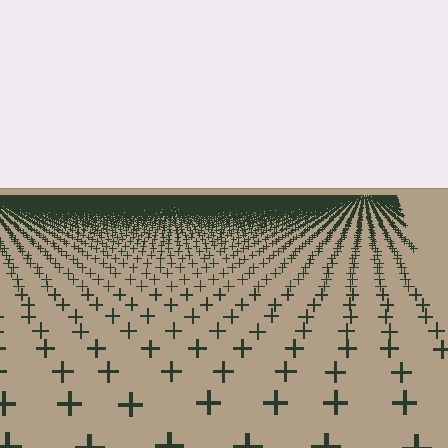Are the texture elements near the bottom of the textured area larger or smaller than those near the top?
Larger. Near the bottom, elements are closer to the viewer and appear at a bigger on-screen size.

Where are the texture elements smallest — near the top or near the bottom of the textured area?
Near the top.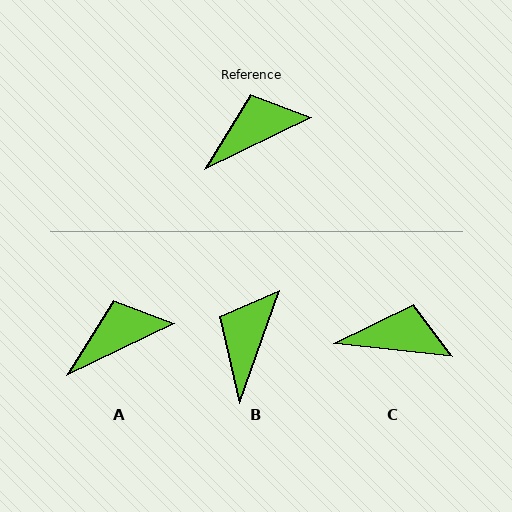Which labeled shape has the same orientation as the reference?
A.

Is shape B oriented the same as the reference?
No, it is off by about 45 degrees.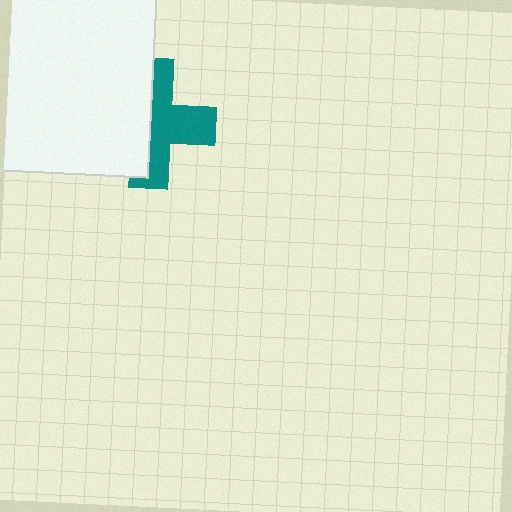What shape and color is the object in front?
The object in front is a white rectangle.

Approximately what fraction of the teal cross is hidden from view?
Roughly 48% of the teal cross is hidden behind the white rectangle.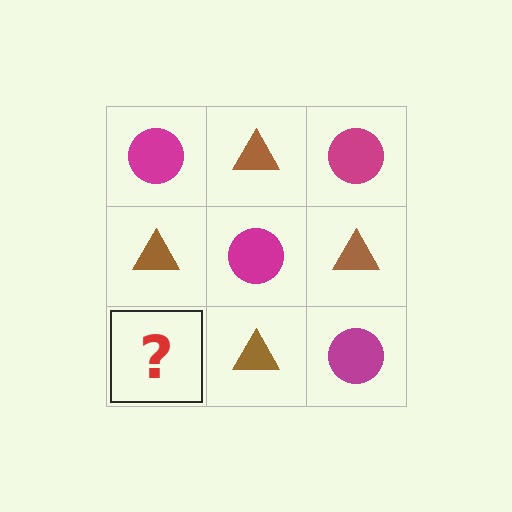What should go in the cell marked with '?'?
The missing cell should contain a magenta circle.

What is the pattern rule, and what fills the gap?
The rule is that it alternates magenta circle and brown triangle in a checkerboard pattern. The gap should be filled with a magenta circle.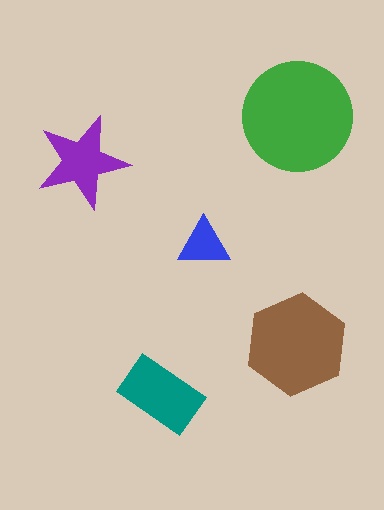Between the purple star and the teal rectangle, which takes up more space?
The teal rectangle.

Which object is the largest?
The green circle.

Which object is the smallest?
The blue triangle.